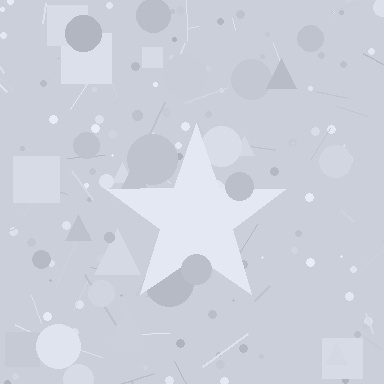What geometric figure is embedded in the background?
A star is embedded in the background.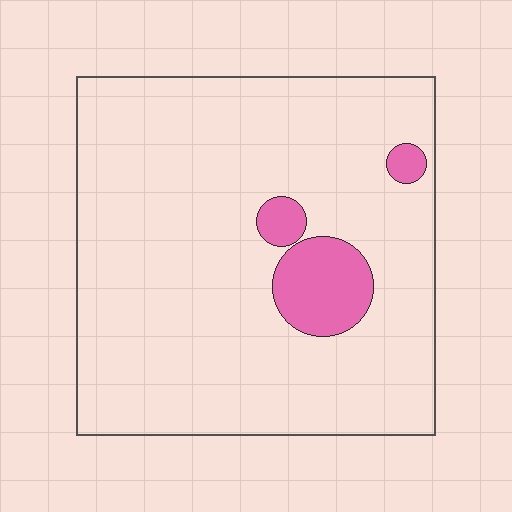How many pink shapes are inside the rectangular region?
3.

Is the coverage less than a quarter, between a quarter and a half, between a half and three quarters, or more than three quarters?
Less than a quarter.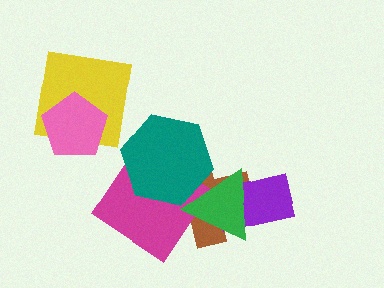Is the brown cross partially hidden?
Yes, it is partially covered by another shape.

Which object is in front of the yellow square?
The pink pentagon is in front of the yellow square.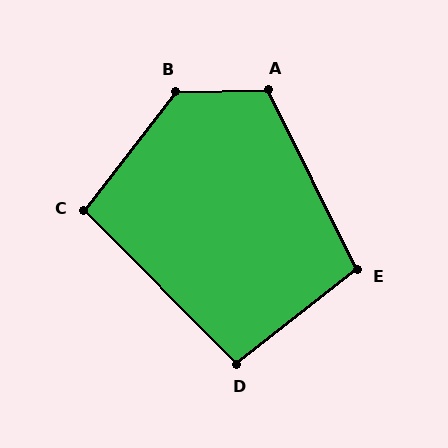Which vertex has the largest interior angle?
B, at approximately 129 degrees.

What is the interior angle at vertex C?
Approximately 97 degrees (obtuse).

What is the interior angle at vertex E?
Approximately 102 degrees (obtuse).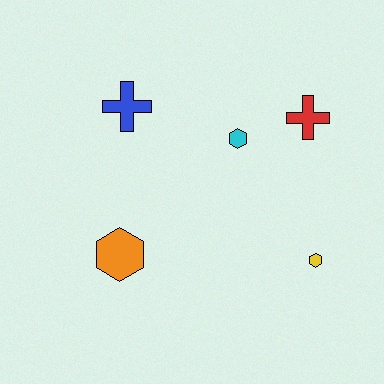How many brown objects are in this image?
There are no brown objects.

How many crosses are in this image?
There are 2 crosses.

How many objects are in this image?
There are 5 objects.